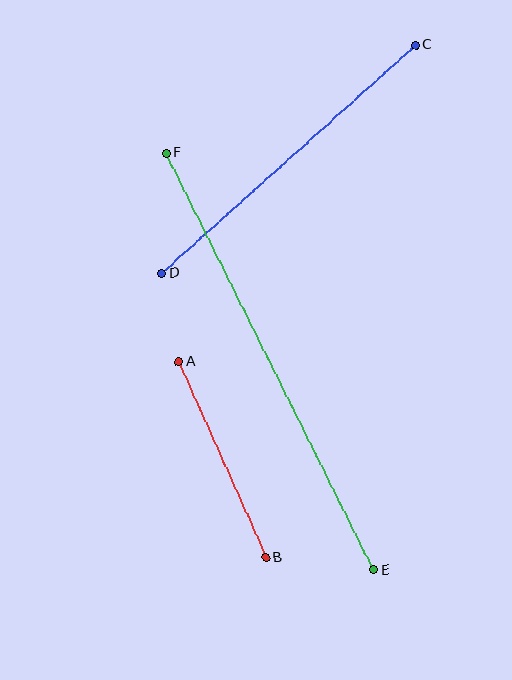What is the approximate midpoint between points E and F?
The midpoint is at approximately (270, 361) pixels.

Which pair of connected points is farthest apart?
Points E and F are farthest apart.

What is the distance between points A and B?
The distance is approximately 214 pixels.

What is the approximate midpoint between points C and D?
The midpoint is at approximately (289, 159) pixels.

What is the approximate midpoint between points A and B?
The midpoint is at approximately (222, 459) pixels.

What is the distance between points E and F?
The distance is approximately 465 pixels.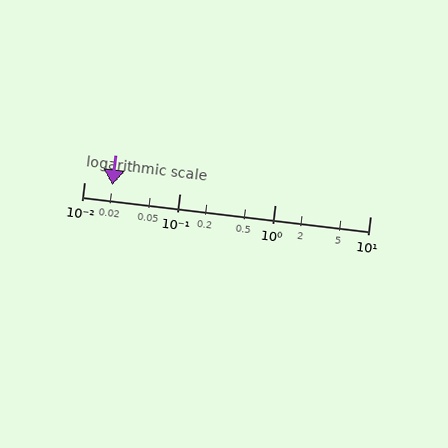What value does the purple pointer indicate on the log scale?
The pointer indicates approximately 0.02.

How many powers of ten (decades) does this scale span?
The scale spans 3 decades, from 0.01 to 10.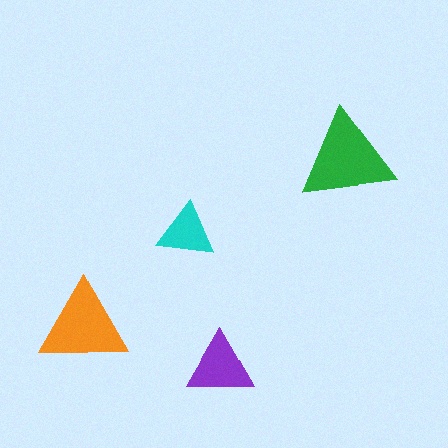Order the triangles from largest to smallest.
the green one, the orange one, the purple one, the cyan one.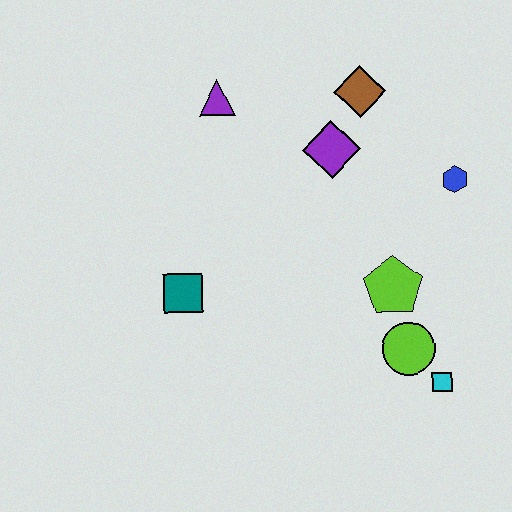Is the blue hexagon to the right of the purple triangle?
Yes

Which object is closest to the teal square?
The purple triangle is closest to the teal square.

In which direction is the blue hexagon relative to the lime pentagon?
The blue hexagon is above the lime pentagon.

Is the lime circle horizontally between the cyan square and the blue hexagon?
No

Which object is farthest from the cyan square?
The purple triangle is farthest from the cyan square.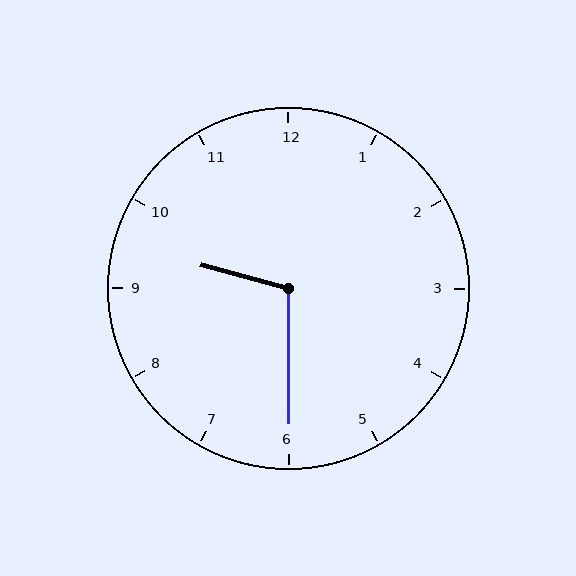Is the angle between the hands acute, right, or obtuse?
It is obtuse.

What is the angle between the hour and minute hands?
Approximately 105 degrees.